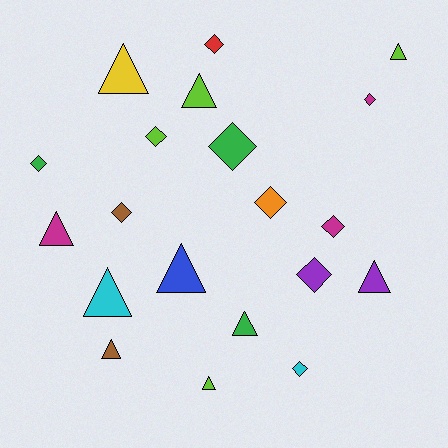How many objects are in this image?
There are 20 objects.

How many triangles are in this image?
There are 10 triangles.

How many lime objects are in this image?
There are 4 lime objects.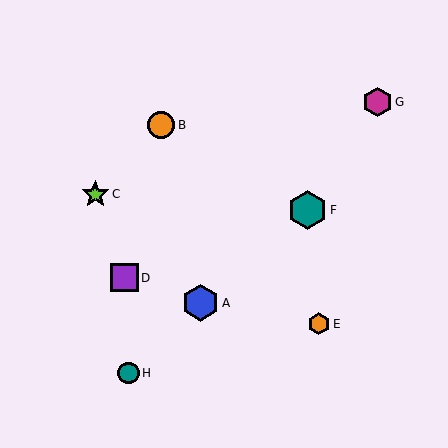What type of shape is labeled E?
Shape E is an orange hexagon.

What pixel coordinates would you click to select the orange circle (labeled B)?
Click at (161, 125) to select the orange circle B.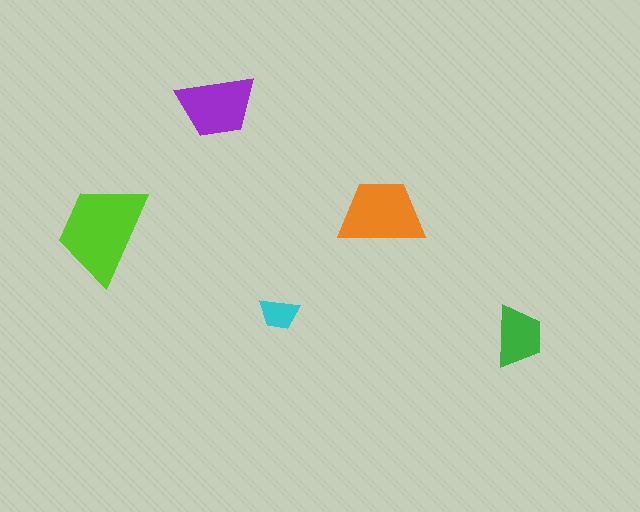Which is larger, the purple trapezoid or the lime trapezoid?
The lime one.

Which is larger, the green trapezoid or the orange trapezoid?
The orange one.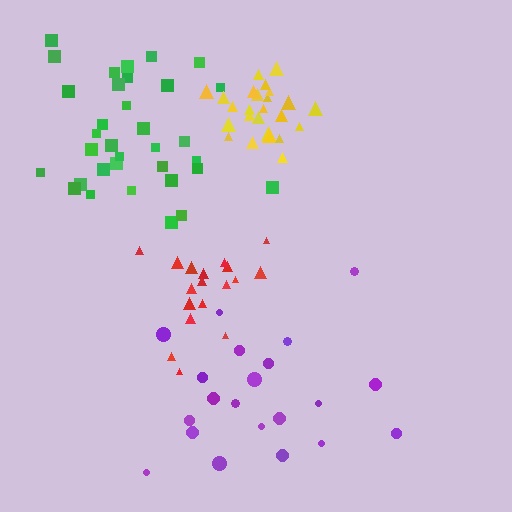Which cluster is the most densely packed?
Yellow.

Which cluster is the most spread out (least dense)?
Purple.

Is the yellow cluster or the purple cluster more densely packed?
Yellow.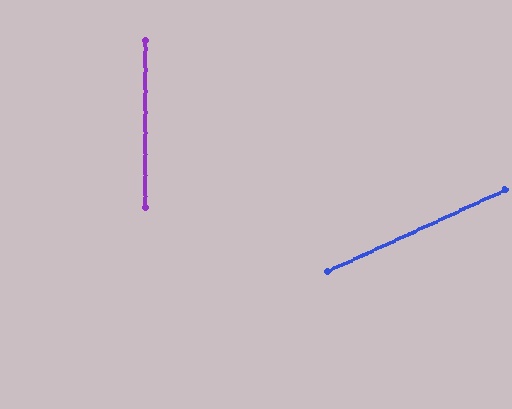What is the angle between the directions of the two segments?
Approximately 65 degrees.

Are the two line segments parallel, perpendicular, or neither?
Neither parallel nor perpendicular — they differ by about 65°.